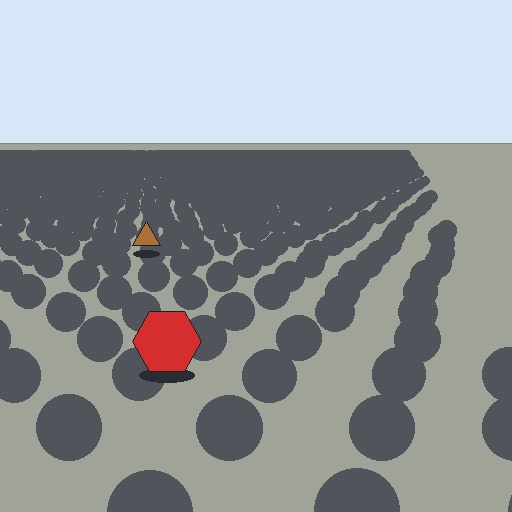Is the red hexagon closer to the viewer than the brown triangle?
Yes. The red hexagon is closer — you can tell from the texture gradient: the ground texture is coarser near it.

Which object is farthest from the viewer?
The brown triangle is farthest from the viewer. It appears smaller and the ground texture around it is denser.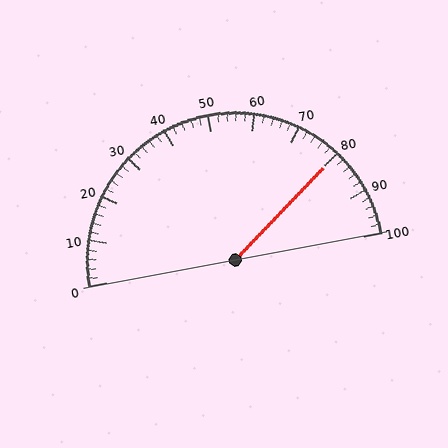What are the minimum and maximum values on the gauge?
The gauge ranges from 0 to 100.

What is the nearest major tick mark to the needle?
The nearest major tick mark is 80.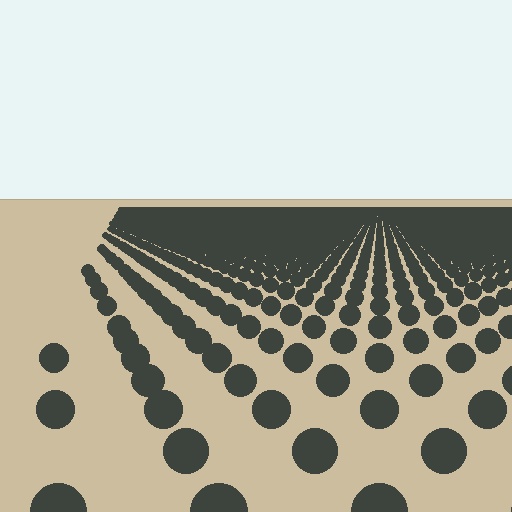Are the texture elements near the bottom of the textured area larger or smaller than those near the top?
Larger. Near the bottom, elements are closer to the viewer and appear at a bigger on-screen size.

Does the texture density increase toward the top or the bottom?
Density increases toward the top.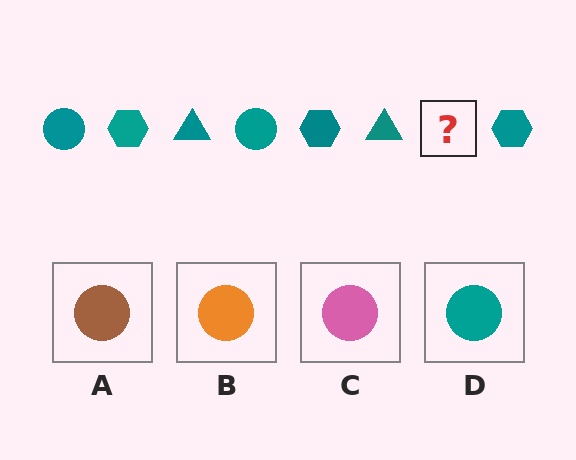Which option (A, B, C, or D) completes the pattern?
D.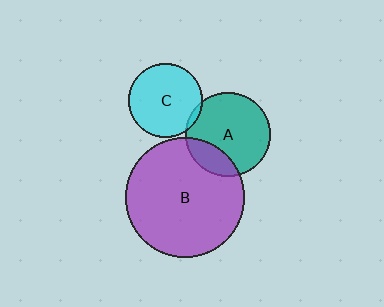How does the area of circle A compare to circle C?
Approximately 1.3 times.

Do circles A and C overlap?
Yes.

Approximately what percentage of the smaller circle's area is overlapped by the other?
Approximately 5%.